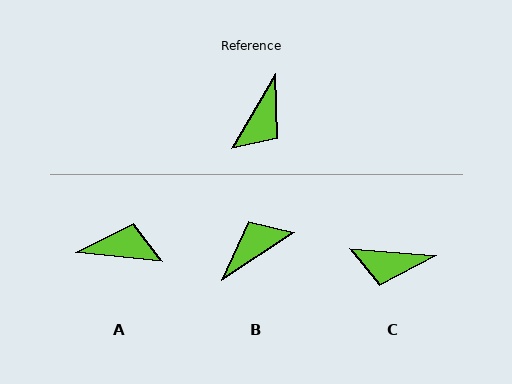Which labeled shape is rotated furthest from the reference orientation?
B, about 154 degrees away.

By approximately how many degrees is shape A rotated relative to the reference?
Approximately 115 degrees counter-clockwise.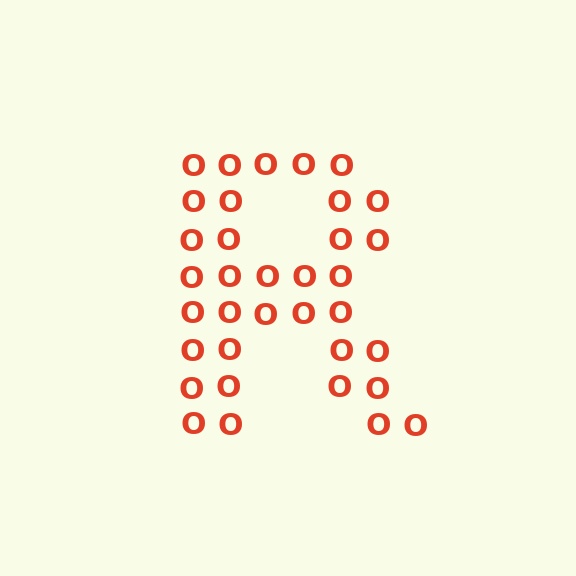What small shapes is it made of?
It is made of small letter O's.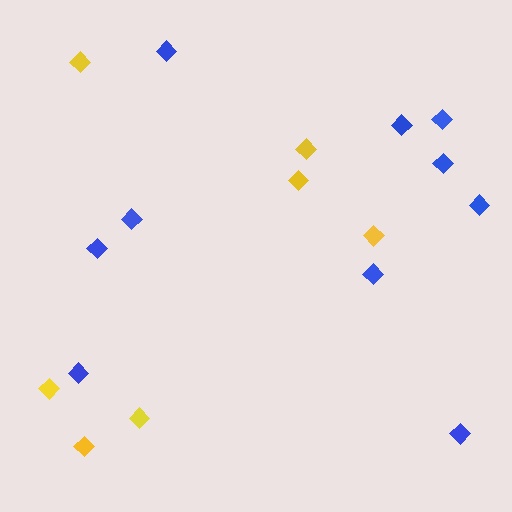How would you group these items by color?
There are 2 groups: one group of blue diamonds (10) and one group of yellow diamonds (7).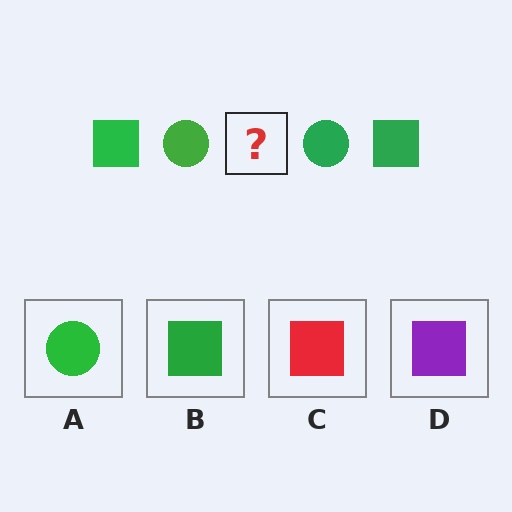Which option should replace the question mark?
Option B.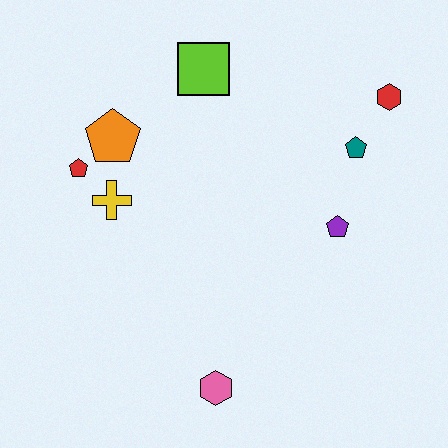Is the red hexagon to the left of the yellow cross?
No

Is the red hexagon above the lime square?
No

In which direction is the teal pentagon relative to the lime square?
The teal pentagon is to the right of the lime square.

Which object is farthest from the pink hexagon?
The red hexagon is farthest from the pink hexagon.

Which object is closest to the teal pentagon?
The red hexagon is closest to the teal pentagon.